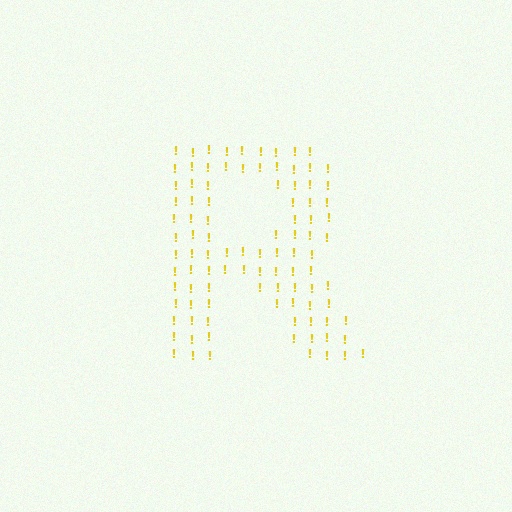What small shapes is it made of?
It is made of small exclamation marks.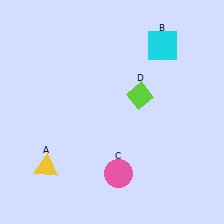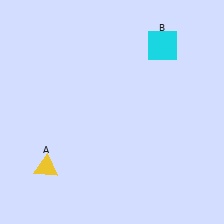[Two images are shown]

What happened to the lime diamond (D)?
The lime diamond (D) was removed in Image 2. It was in the top-right area of Image 1.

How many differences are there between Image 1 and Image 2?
There are 2 differences between the two images.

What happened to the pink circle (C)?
The pink circle (C) was removed in Image 2. It was in the bottom-right area of Image 1.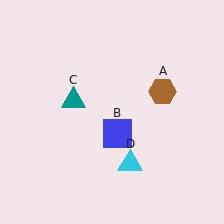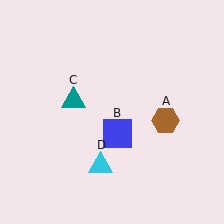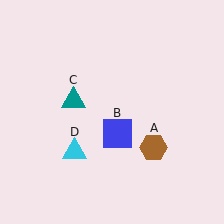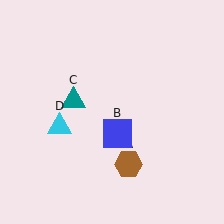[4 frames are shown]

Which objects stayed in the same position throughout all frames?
Blue square (object B) and teal triangle (object C) remained stationary.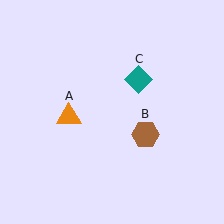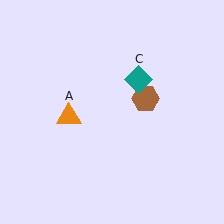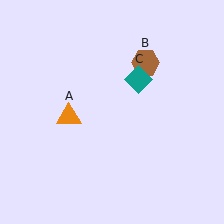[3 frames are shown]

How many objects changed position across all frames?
1 object changed position: brown hexagon (object B).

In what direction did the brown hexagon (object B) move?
The brown hexagon (object B) moved up.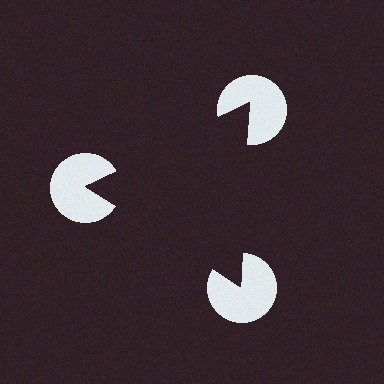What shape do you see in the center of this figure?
An illusory triangle — its edges are inferred from the aligned wedge cuts in the pac-man discs, not physically drawn.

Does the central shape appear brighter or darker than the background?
It typically appears slightly darker than the background, even though no actual brightness change is drawn.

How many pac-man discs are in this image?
There are 3 — one at each vertex of the illusory triangle.